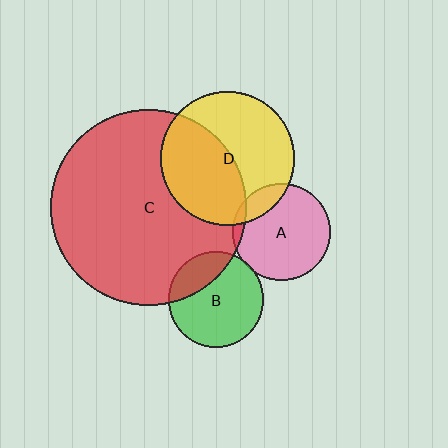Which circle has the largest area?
Circle C (red).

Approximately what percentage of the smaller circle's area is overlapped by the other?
Approximately 45%.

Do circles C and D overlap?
Yes.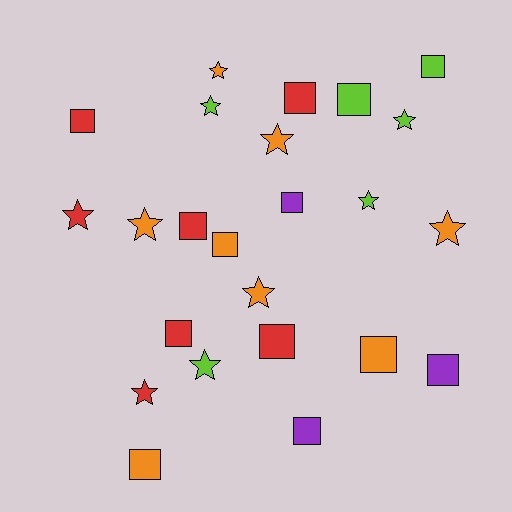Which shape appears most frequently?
Square, with 13 objects.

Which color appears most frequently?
Orange, with 8 objects.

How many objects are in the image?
There are 24 objects.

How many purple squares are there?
There are 3 purple squares.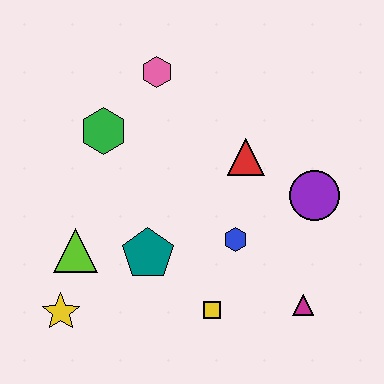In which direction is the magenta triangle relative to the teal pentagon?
The magenta triangle is to the right of the teal pentagon.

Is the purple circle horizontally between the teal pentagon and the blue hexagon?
No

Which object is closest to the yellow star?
The lime triangle is closest to the yellow star.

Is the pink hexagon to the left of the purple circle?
Yes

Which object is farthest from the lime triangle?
The purple circle is farthest from the lime triangle.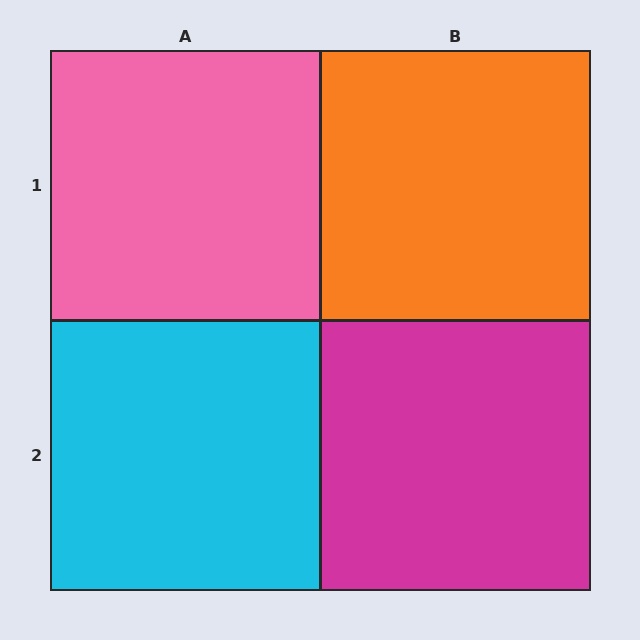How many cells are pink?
1 cell is pink.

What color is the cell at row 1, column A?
Pink.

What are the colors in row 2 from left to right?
Cyan, magenta.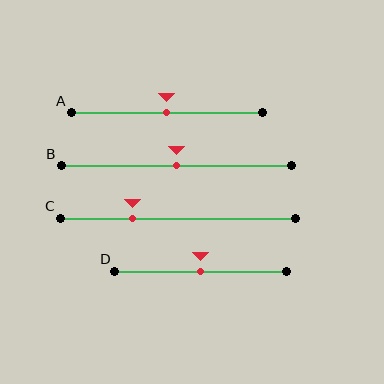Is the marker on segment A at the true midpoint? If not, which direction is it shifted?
Yes, the marker on segment A is at the true midpoint.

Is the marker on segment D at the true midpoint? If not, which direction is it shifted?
Yes, the marker on segment D is at the true midpoint.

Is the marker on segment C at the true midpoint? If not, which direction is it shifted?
No, the marker on segment C is shifted to the left by about 19% of the segment length.